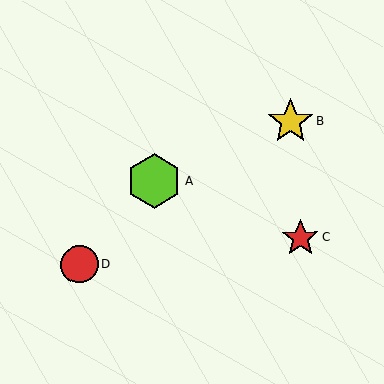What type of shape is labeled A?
Shape A is a lime hexagon.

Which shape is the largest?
The lime hexagon (labeled A) is the largest.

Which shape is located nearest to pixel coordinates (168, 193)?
The lime hexagon (labeled A) at (154, 181) is nearest to that location.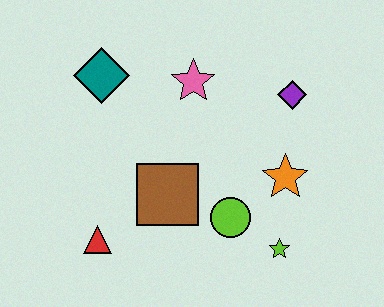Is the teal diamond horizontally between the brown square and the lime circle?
No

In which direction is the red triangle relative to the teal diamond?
The red triangle is below the teal diamond.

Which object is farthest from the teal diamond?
The lime star is farthest from the teal diamond.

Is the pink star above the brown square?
Yes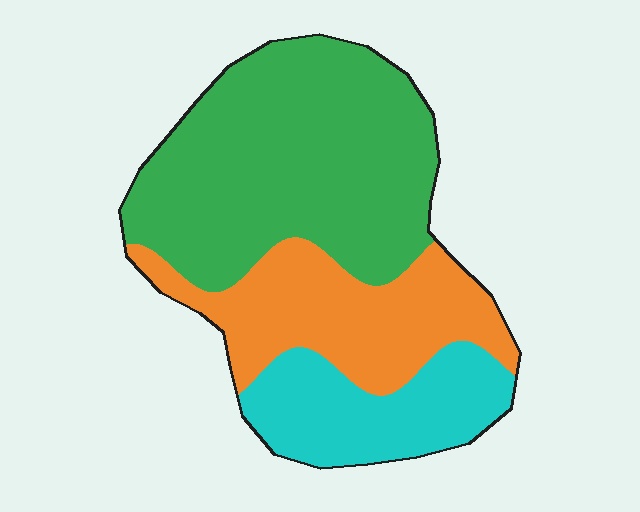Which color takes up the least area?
Cyan, at roughly 20%.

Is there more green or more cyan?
Green.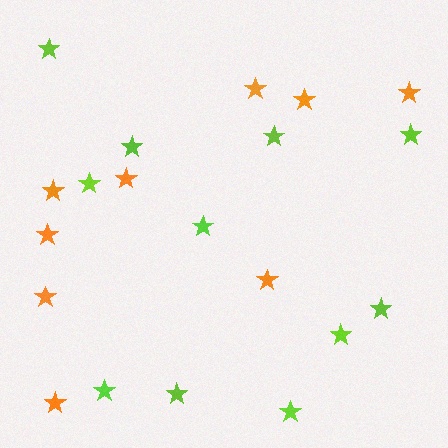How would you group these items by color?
There are 2 groups: one group of lime stars (11) and one group of orange stars (9).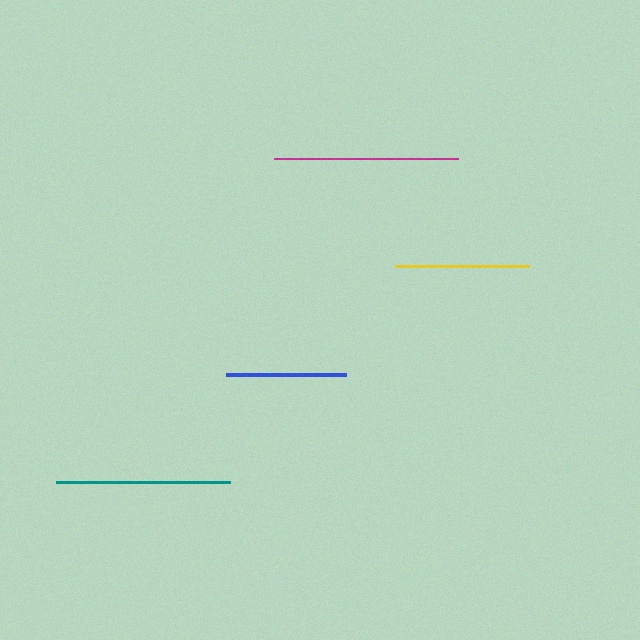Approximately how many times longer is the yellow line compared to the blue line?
The yellow line is approximately 1.1 times the length of the blue line.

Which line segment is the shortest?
The blue line is the shortest at approximately 120 pixels.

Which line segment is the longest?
The magenta line is the longest at approximately 184 pixels.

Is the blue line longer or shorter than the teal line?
The teal line is longer than the blue line.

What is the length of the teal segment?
The teal segment is approximately 174 pixels long.